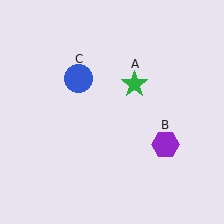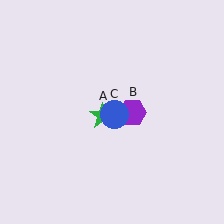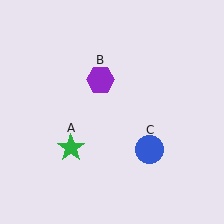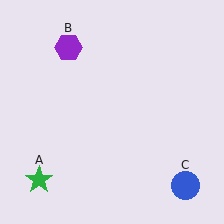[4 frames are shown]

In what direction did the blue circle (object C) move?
The blue circle (object C) moved down and to the right.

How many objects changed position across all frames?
3 objects changed position: green star (object A), purple hexagon (object B), blue circle (object C).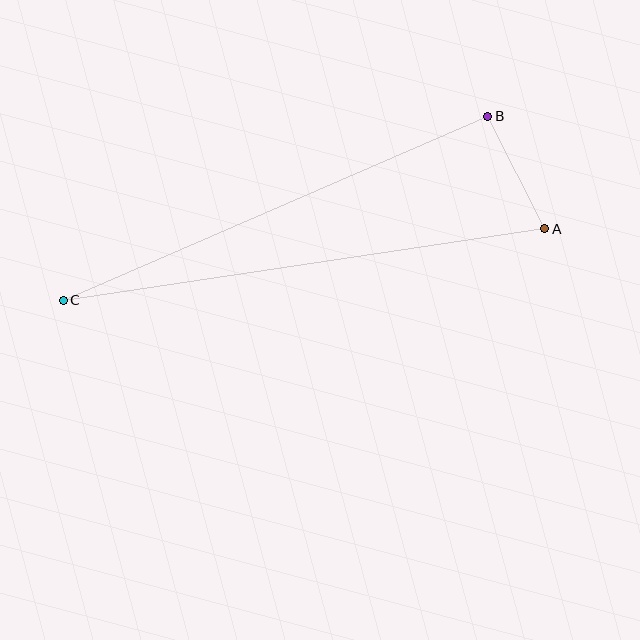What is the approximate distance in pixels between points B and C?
The distance between B and C is approximately 463 pixels.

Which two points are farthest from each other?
Points A and C are farthest from each other.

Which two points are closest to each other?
Points A and B are closest to each other.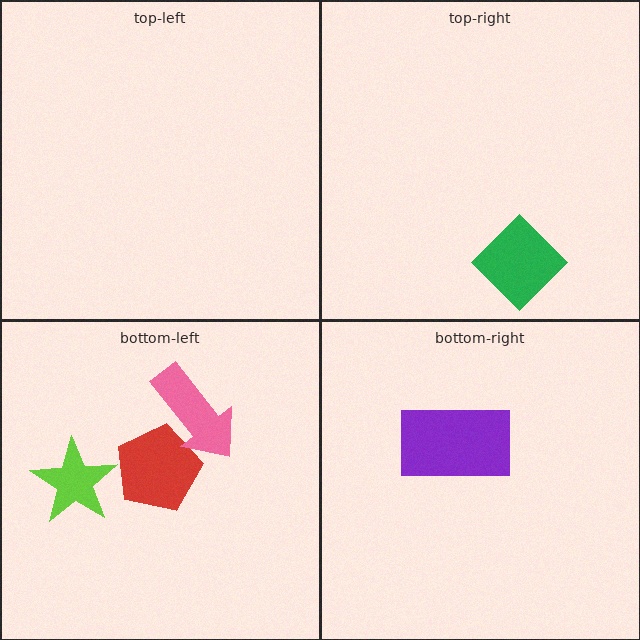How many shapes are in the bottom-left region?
3.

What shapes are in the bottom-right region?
The purple rectangle.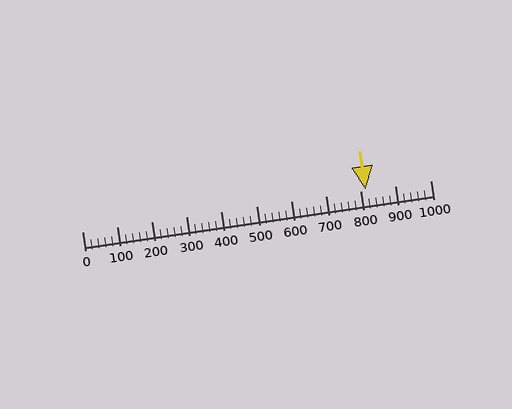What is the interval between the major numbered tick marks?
The major tick marks are spaced 100 units apart.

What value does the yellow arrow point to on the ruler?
The yellow arrow points to approximately 814.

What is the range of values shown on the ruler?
The ruler shows values from 0 to 1000.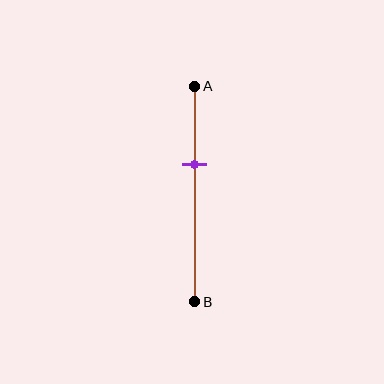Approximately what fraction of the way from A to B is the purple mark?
The purple mark is approximately 35% of the way from A to B.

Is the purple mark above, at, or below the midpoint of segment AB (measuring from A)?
The purple mark is above the midpoint of segment AB.